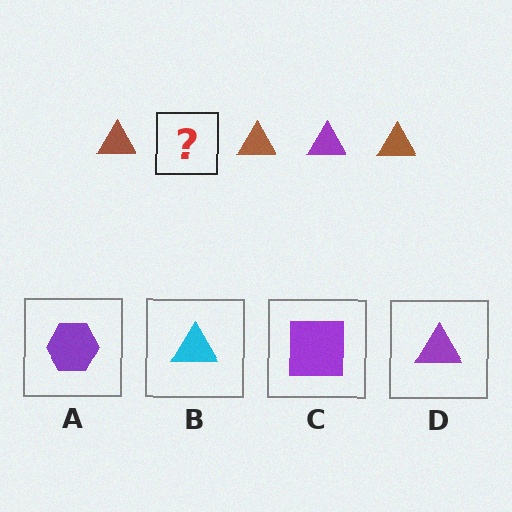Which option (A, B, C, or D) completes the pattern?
D.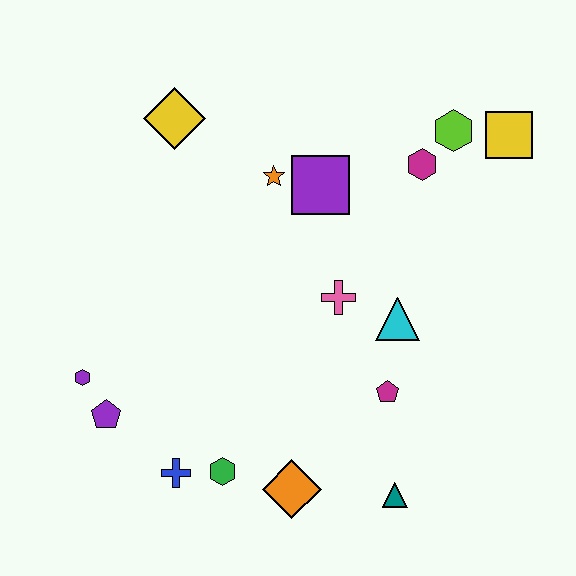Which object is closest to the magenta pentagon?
The cyan triangle is closest to the magenta pentagon.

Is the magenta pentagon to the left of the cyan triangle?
Yes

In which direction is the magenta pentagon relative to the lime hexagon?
The magenta pentagon is below the lime hexagon.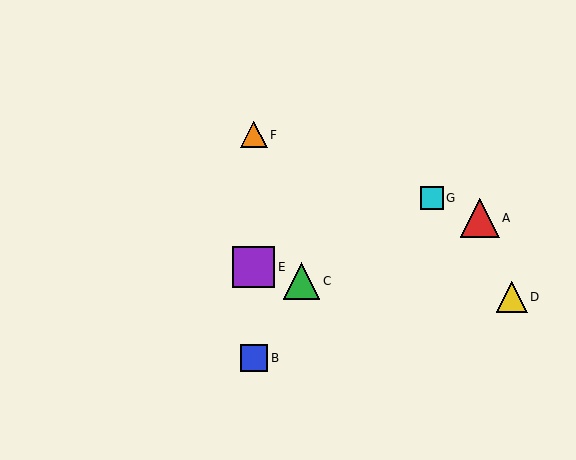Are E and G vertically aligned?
No, E is at x≈254 and G is at x≈432.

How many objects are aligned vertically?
3 objects (B, E, F) are aligned vertically.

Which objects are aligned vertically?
Objects B, E, F are aligned vertically.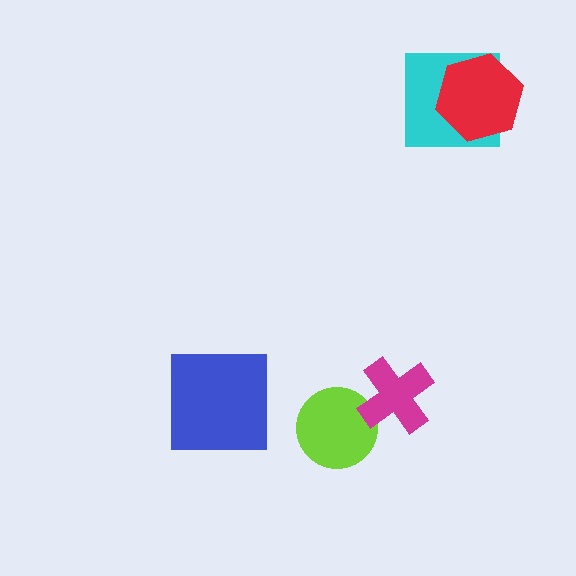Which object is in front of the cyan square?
The red hexagon is in front of the cyan square.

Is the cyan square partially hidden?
Yes, it is partially covered by another shape.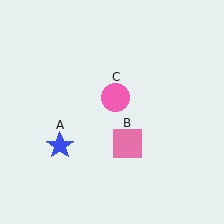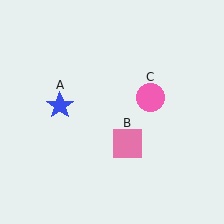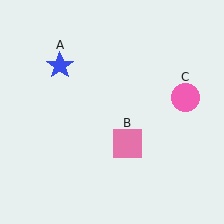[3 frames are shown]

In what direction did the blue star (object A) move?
The blue star (object A) moved up.